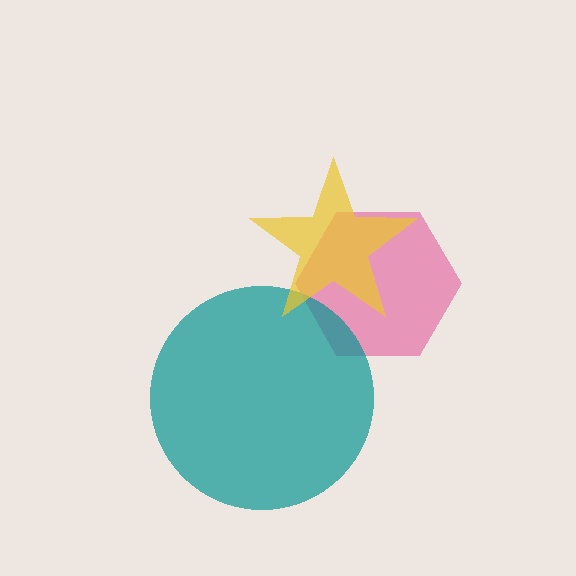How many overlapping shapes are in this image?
There are 3 overlapping shapes in the image.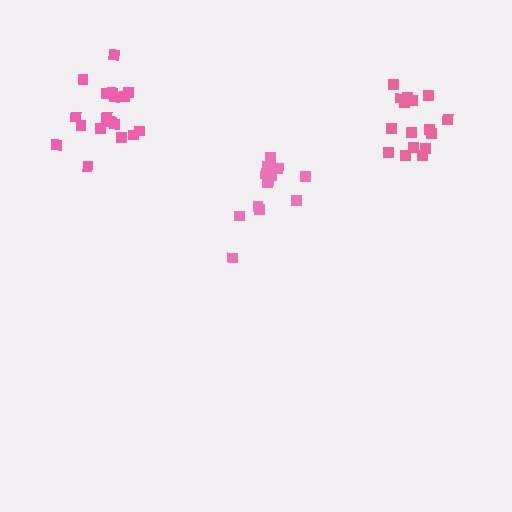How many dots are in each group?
Group 1: 13 dots, Group 2: 18 dots, Group 3: 17 dots (48 total).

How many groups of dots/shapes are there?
There are 3 groups.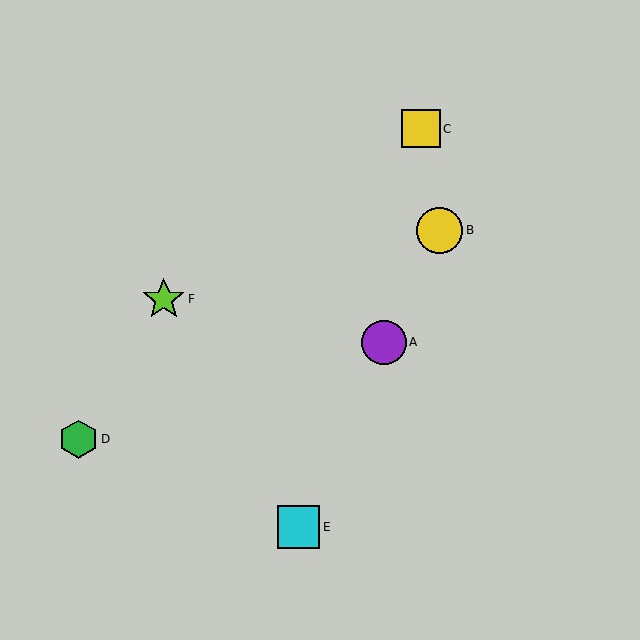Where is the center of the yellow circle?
The center of the yellow circle is at (440, 230).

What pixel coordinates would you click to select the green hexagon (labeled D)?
Click at (78, 439) to select the green hexagon D.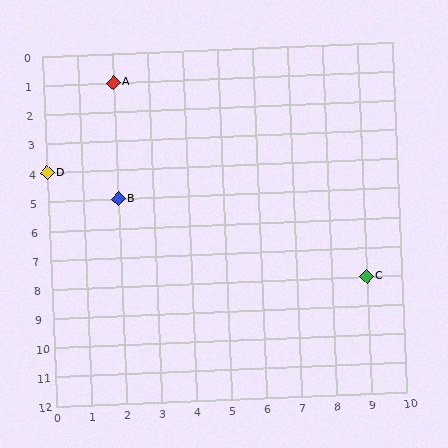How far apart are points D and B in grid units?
Points D and B are 2 columns and 1 row apart (about 2.2 grid units diagonally).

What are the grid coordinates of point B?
Point B is at grid coordinates (2, 5).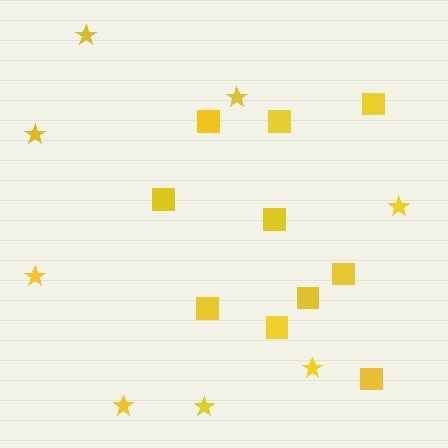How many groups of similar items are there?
There are 2 groups: one group of stars (8) and one group of squares (10).